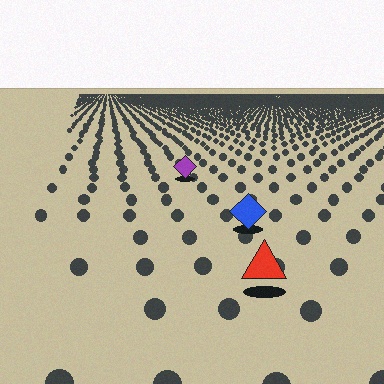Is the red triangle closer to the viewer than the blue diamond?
Yes. The red triangle is closer — you can tell from the texture gradient: the ground texture is coarser near it.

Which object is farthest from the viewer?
The purple diamond is farthest from the viewer. It appears smaller and the ground texture around it is denser.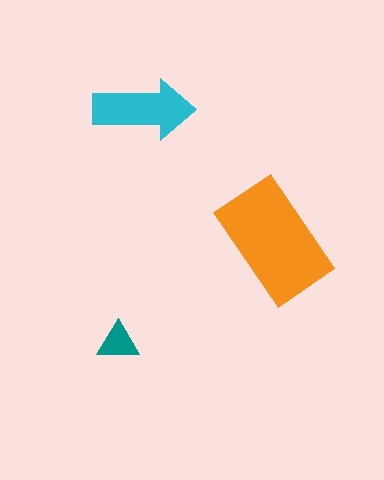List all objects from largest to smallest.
The orange rectangle, the cyan arrow, the teal triangle.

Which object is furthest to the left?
The teal triangle is leftmost.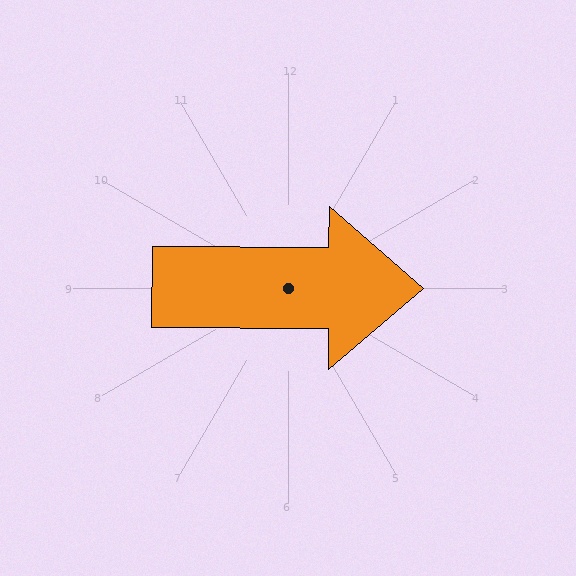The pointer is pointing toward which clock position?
Roughly 3 o'clock.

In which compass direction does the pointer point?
East.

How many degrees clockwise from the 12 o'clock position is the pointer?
Approximately 90 degrees.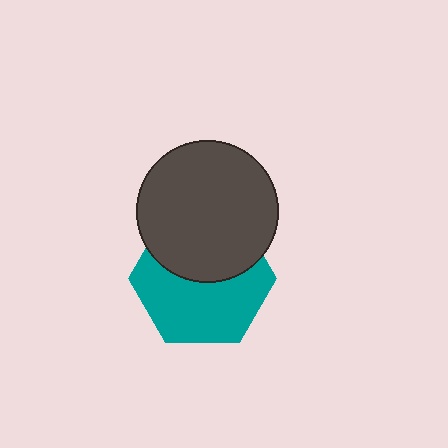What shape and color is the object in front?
The object in front is a dark gray circle.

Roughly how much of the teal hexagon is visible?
About half of it is visible (roughly 57%).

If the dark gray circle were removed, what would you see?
You would see the complete teal hexagon.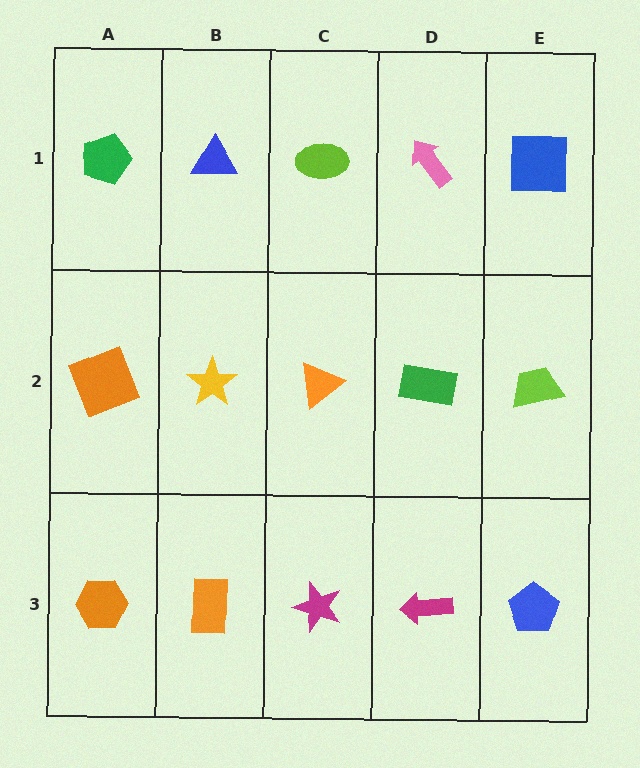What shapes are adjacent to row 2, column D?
A pink arrow (row 1, column D), a magenta arrow (row 3, column D), an orange triangle (row 2, column C), a lime trapezoid (row 2, column E).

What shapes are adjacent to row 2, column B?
A blue triangle (row 1, column B), an orange rectangle (row 3, column B), an orange square (row 2, column A), an orange triangle (row 2, column C).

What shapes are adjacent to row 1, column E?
A lime trapezoid (row 2, column E), a pink arrow (row 1, column D).